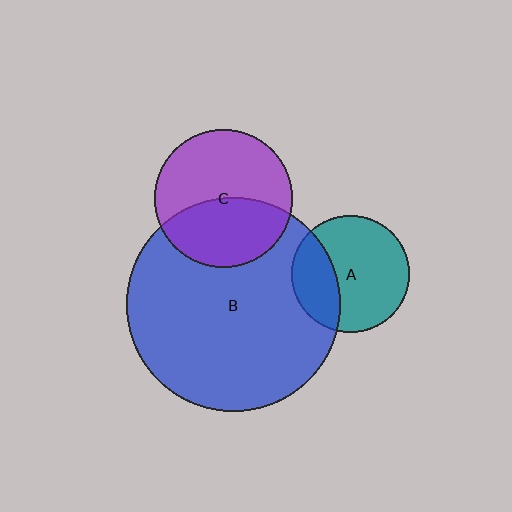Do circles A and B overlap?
Yes.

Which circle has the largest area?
Circle B (blue).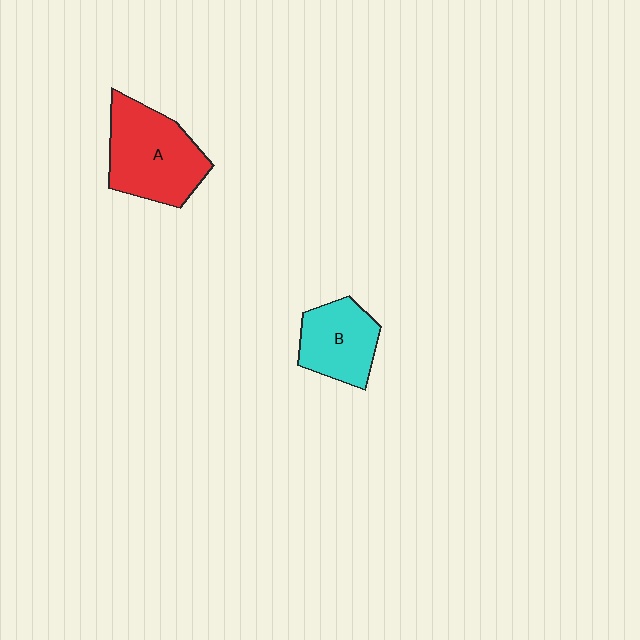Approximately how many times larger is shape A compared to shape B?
Approximately 1.4 times.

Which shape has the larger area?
Shape A (red).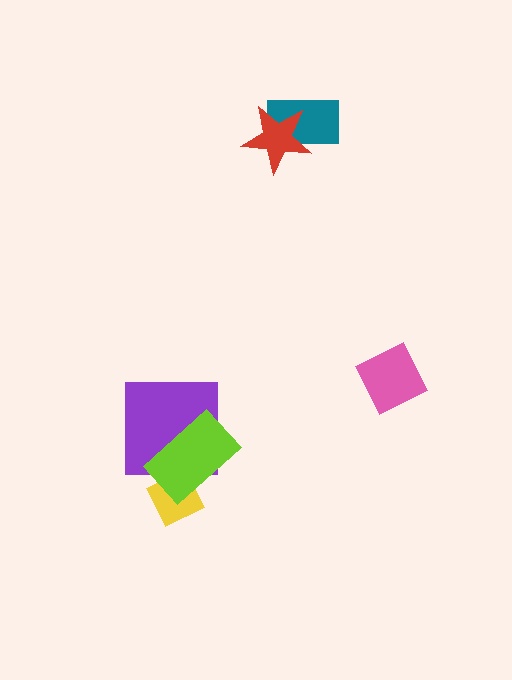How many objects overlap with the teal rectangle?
1 object overlaps with the teal rectangle.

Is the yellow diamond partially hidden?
Yes, it is partially covered by another shape.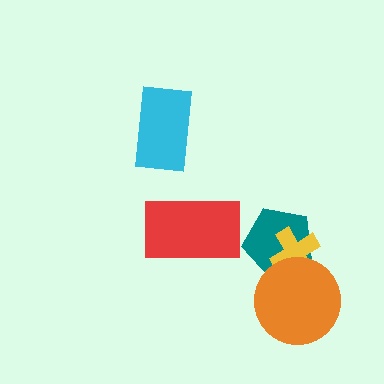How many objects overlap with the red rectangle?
0 objects overlap with the red rectangle.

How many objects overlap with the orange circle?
2 objects overlap with the orange circle.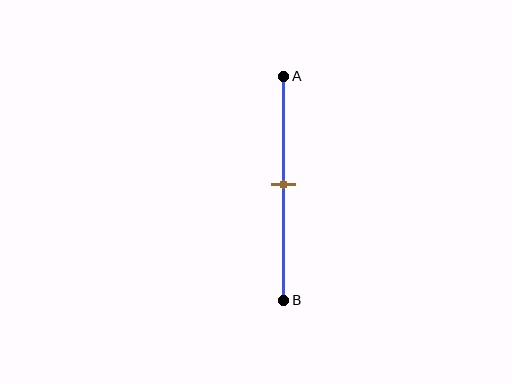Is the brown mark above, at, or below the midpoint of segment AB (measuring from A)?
The brown mark is approximately at the midpoint of segment AB.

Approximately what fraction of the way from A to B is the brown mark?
The brown mark is approximately 50% of the way from A to B.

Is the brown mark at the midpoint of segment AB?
Yes, the mark is approximately at the midpoint.